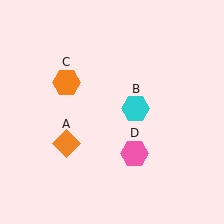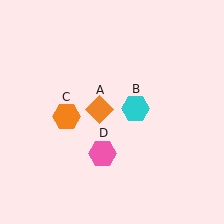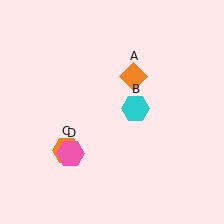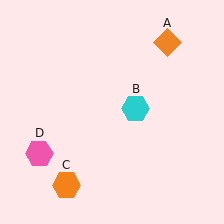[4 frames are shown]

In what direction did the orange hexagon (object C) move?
The orange hexagon (object C) moved down.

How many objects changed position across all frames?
3 objects changed position: orange diamond (object A), orange hexagon (object C), pink hexagon (object D).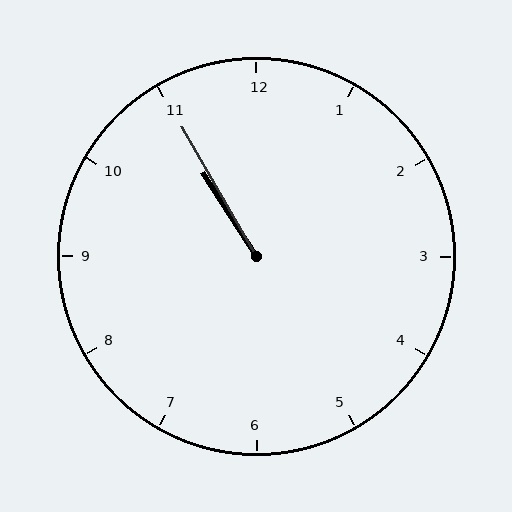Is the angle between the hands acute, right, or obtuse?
It is acute.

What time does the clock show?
10:55.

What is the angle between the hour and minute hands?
Approximately 2 degrees.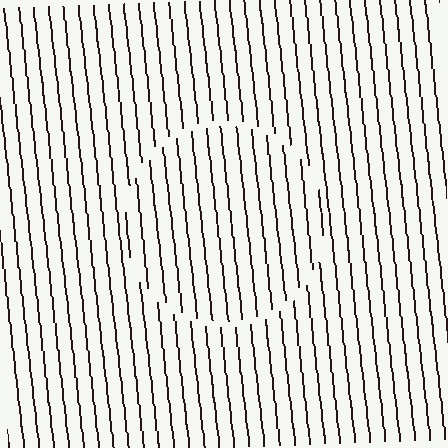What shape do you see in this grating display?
An illusory circle. The interior of the shape contains the same grating, shifted by half a period — the contour is defined by the phase discontinuity where line-ends from the inner and outer gratings abut.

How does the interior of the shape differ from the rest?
The interior of the shape contains the same grating, shifted by half a period — the contour is defined by the phase discontinuity where line-ends from the inner and outer gratings abut.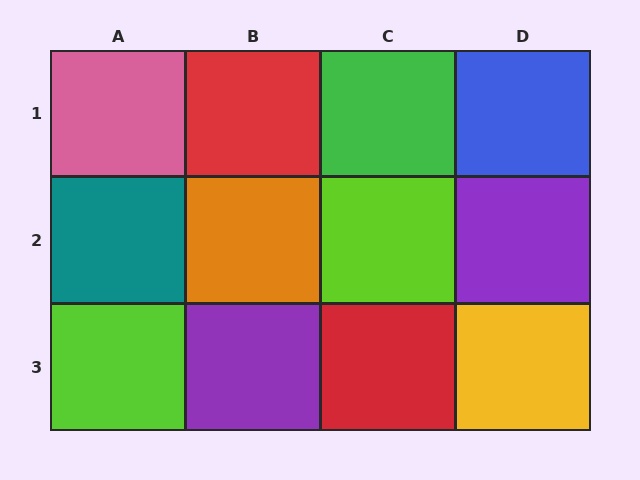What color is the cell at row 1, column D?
Blue.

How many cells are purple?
2 cells are purple.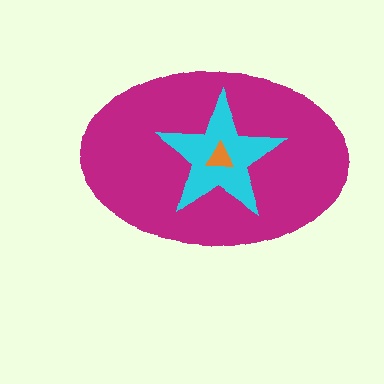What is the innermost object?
The orange triangle.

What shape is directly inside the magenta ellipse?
The cyan star.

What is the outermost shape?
The magenta ellipse.